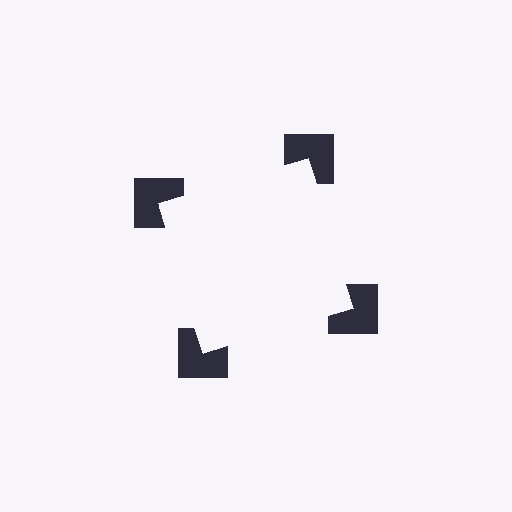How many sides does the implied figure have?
4 sides.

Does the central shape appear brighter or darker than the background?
It typically appears slightly brighter than the background, even though no actual brightness change is drawn.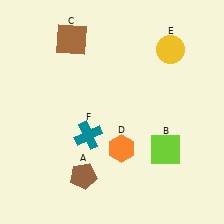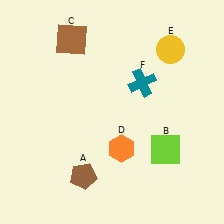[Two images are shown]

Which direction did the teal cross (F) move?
The teal cross (F) moved right.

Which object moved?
The teal cross (F) moved right.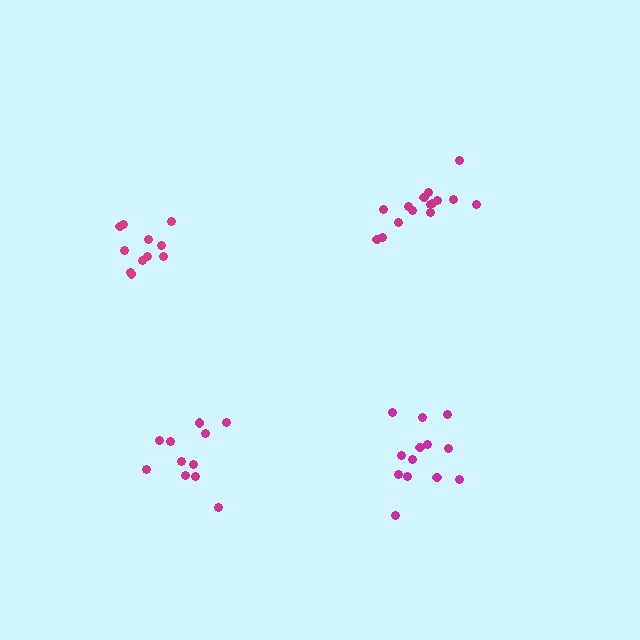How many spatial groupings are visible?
There are 4 spatial groupings.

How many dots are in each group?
Group 1: 13 dots, Group 2: 15 dots, Group 3: 11 dots, Group 4: 11 dots (50 total).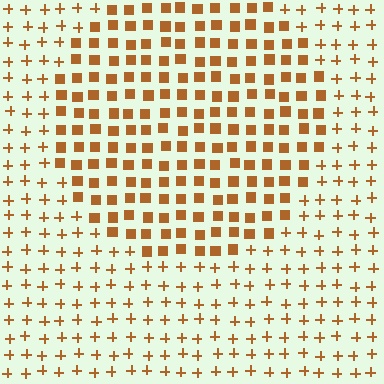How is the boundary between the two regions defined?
The boundary is defined by a change in element shape: squares inside vs. plus signs outside. All elements share the same color and spacing.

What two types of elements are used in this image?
The image uses squares inside the circle region and plus signs outside it.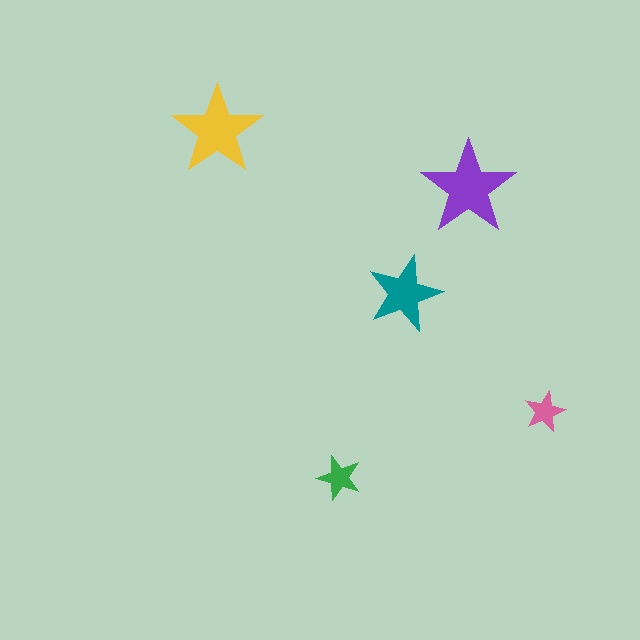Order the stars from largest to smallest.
the purple one, the yellow one, the teal one, the green one, the pink one.